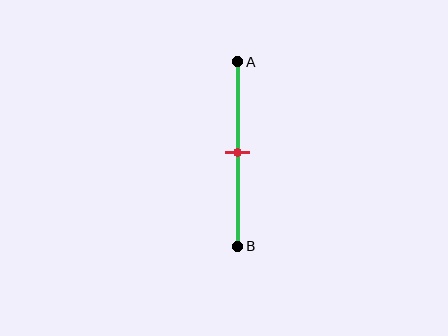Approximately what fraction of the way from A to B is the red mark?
The red mark is approximately 50% of the way from A to B.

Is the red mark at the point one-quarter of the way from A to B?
No, the mark is at about 50% from A, not at the 25% one-quarter point.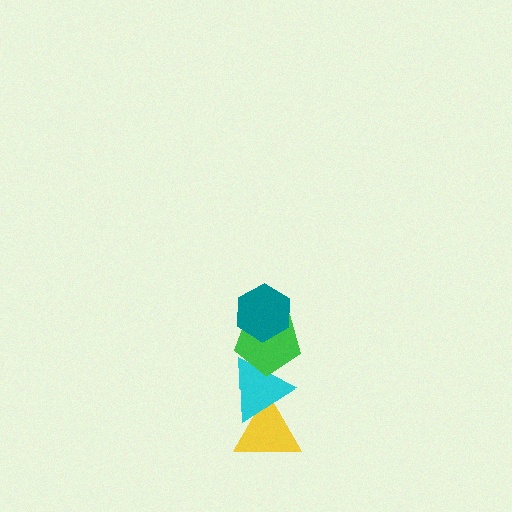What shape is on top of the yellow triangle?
The cyan triangle is on top of the yellow triangle.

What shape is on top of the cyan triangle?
The green pentagon is on top of the cyan triangle.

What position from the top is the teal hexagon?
The teal hexagon is 1st from the top.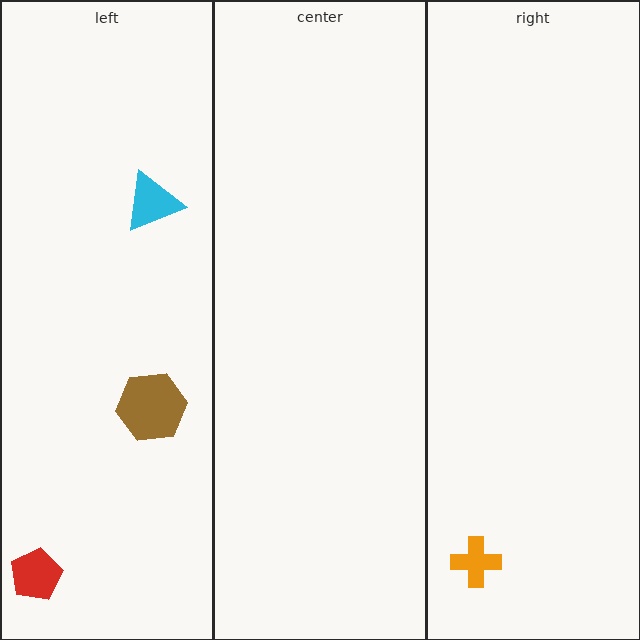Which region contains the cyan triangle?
The left region.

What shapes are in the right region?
The orange cross.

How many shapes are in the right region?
1.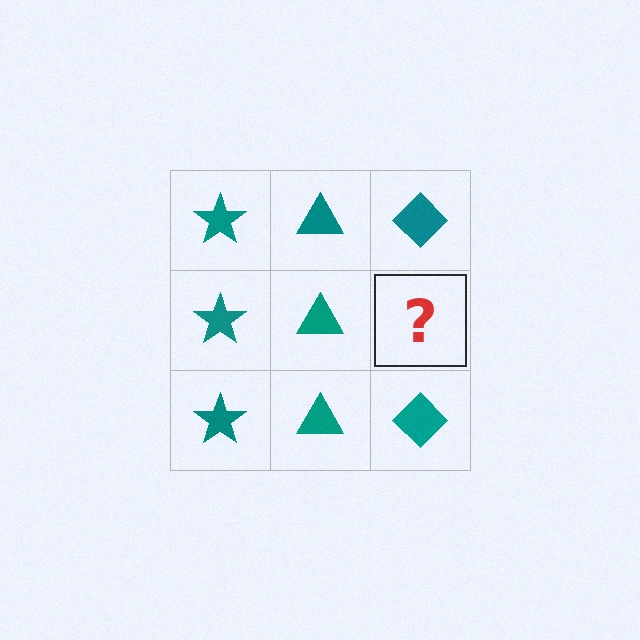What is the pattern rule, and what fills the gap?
The rule is that each column has a consistent shape. The gap should be filled with a teal diamond.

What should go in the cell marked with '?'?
The missing cell should contain a teal diamond.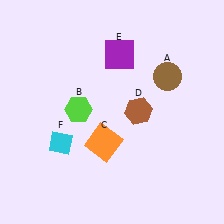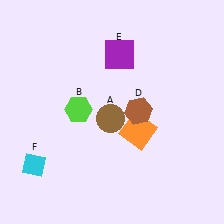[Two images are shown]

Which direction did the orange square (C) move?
The orange square (C) moved right.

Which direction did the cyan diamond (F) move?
The cyan diamond (F) moved left.